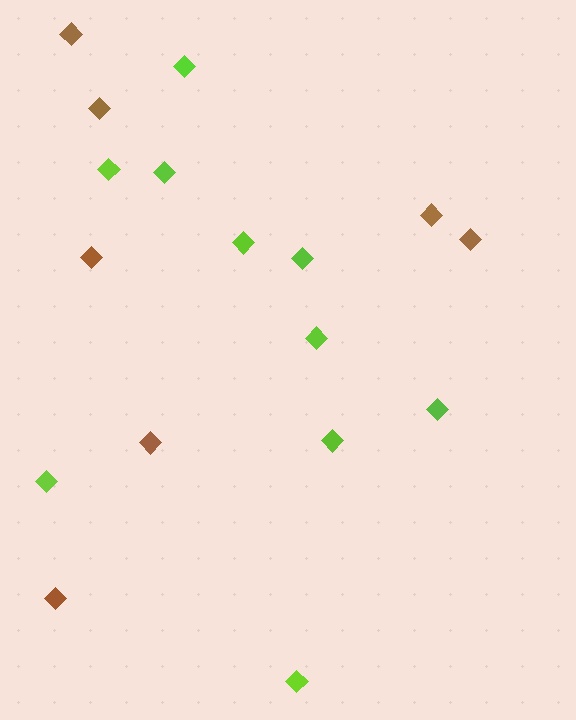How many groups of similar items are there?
There are 2 groups: one group of brown diamonds (7) and one group of lime diamonds (10).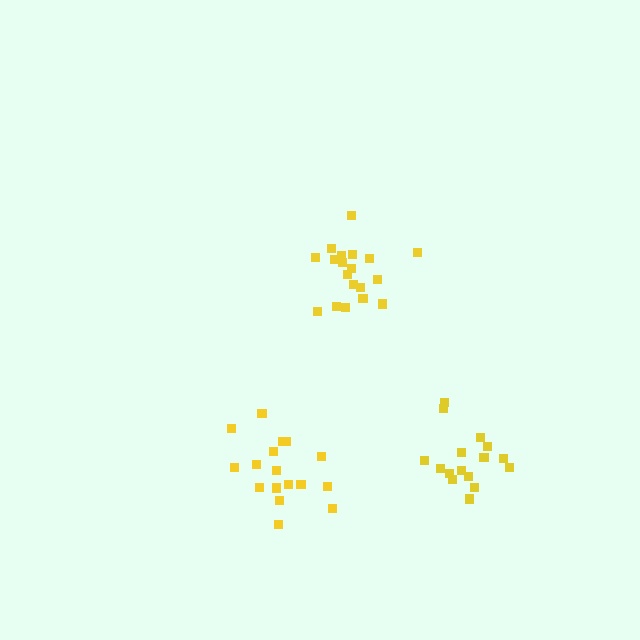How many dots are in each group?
Group 1: 17 dots, Group 2: 19 dots, Group 3: 16 dots (52 total).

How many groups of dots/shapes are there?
There are 3 groups.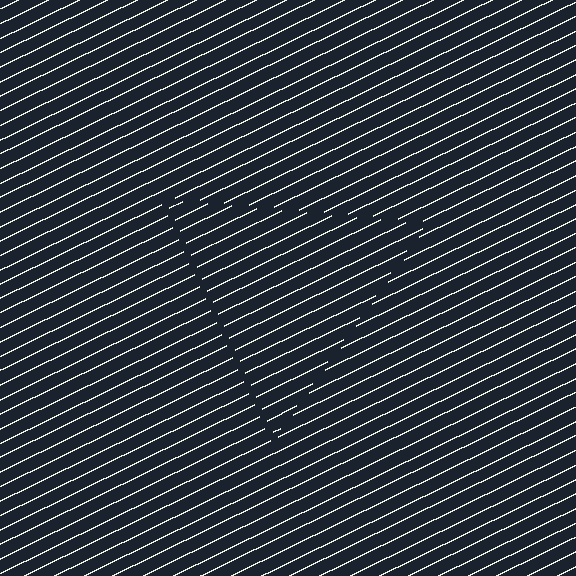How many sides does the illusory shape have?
3 sides — the line-ends trace a triangle.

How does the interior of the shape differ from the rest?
The interior of the shape contains the same grating, shifted by half a period — the contour is defined by the phase discontinuity where line-ends from the inner and outer gratings abut.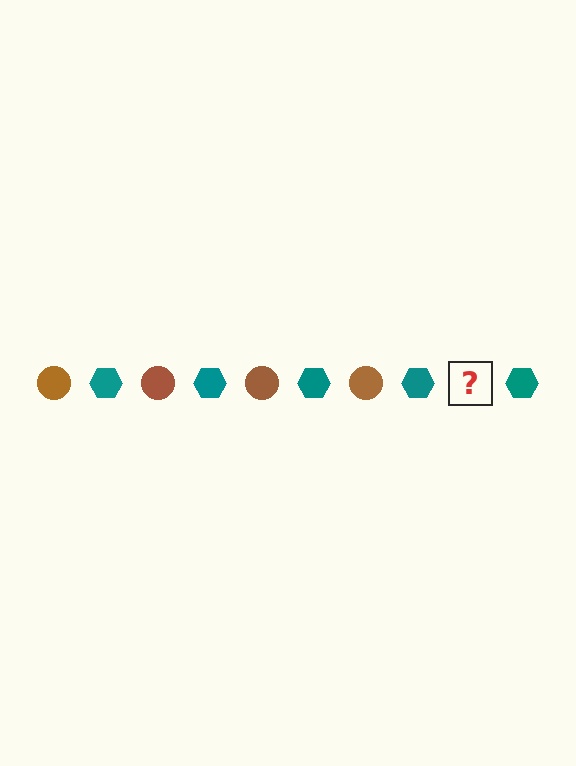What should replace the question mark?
The question mark should be replaced with a brown circle.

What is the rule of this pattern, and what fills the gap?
The rule is that the pattern alternates between brown circle and teal hexagon. The gap should be filled with a brown circle.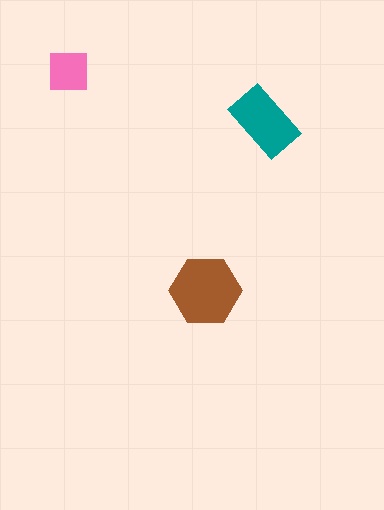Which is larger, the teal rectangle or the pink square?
The teal rectangle.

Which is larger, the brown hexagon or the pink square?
The brown hexagon.